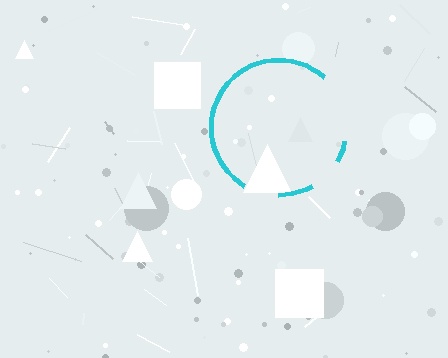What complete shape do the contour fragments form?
The contour fragments form a circle.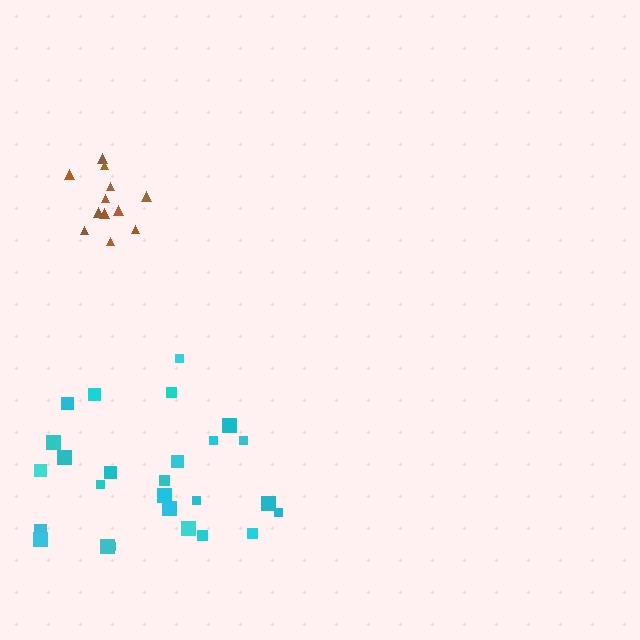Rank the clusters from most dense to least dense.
brown, cyan.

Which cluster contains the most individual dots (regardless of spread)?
Cyan (26).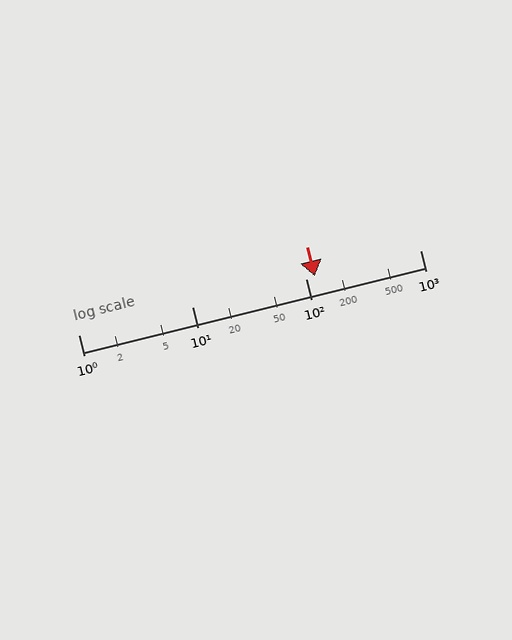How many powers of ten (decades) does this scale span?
The scale spans 3 decades, from 1 to 1000.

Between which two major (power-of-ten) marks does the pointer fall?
The pointer is between 100 and 1000.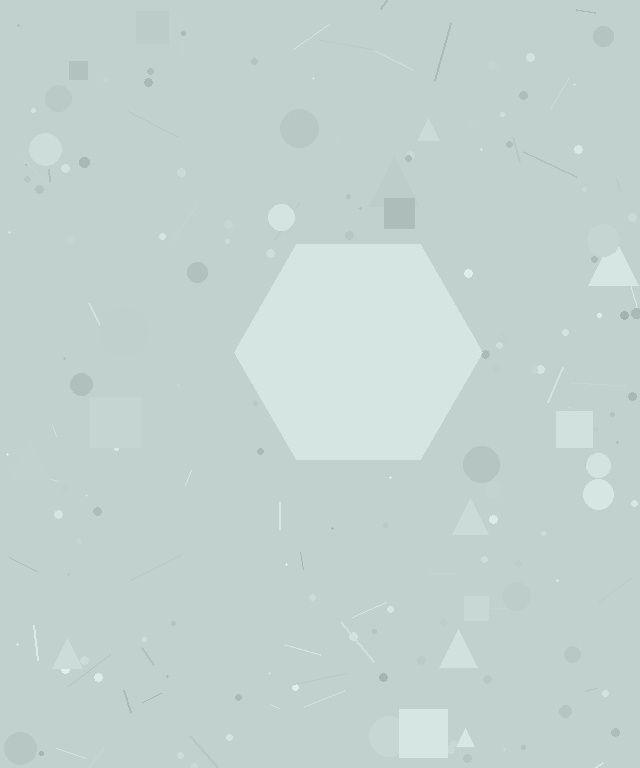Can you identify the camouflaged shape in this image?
The camouflaged shape is a hexagon.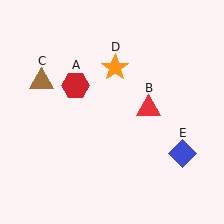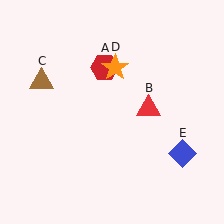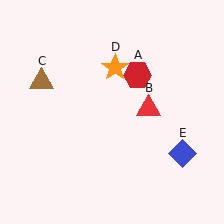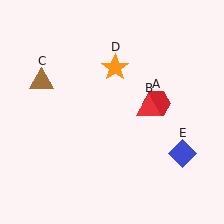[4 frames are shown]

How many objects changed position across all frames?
1 object changed position: red hexagon (object A).